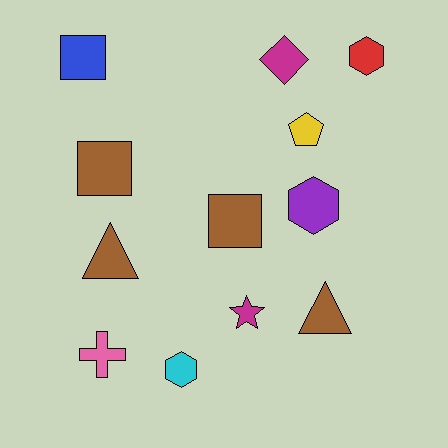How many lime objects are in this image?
There are no lime objects.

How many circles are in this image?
There are no circles.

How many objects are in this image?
There are 12 objects.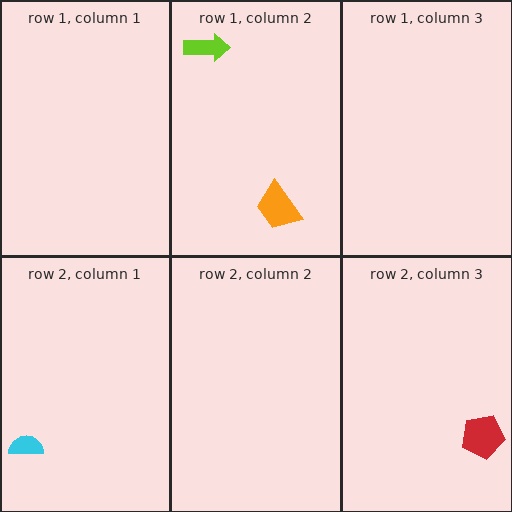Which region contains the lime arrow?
The row 1, column 2 region.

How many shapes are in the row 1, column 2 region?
2.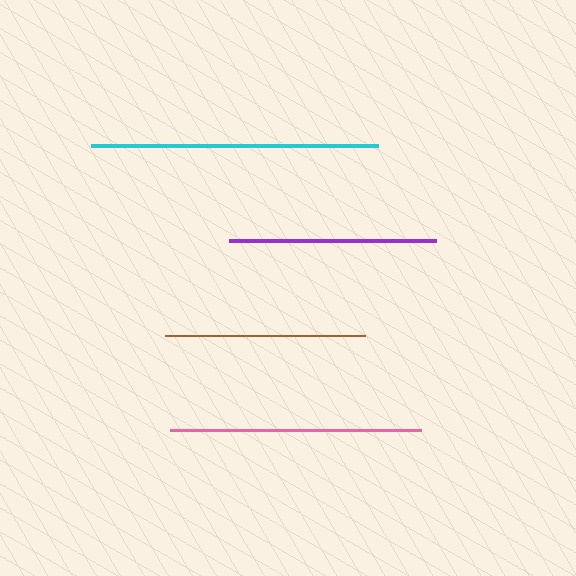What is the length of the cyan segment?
The cyan segment is approximately 287 pixels long.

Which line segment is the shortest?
The brown line is the shortest at approximately 201 pixels.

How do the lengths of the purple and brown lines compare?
The purple and brown lines are approximately the same length.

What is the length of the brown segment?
The brown segment is approximately 201 pixels long.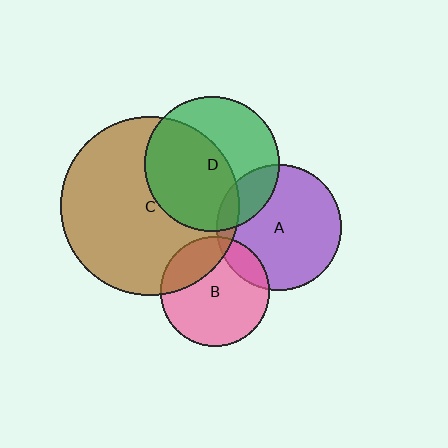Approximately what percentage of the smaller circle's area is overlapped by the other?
Approximately 10%.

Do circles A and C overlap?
Yes.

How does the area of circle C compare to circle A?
Approximately 2.0 times.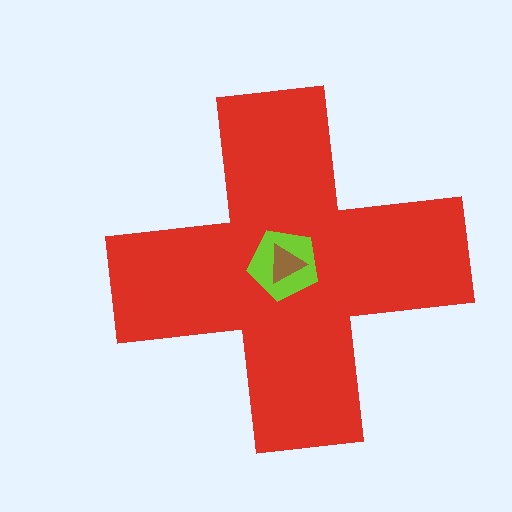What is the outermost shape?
The red cross.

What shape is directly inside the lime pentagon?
The brown triangle.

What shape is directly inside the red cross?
The lime pentagon.